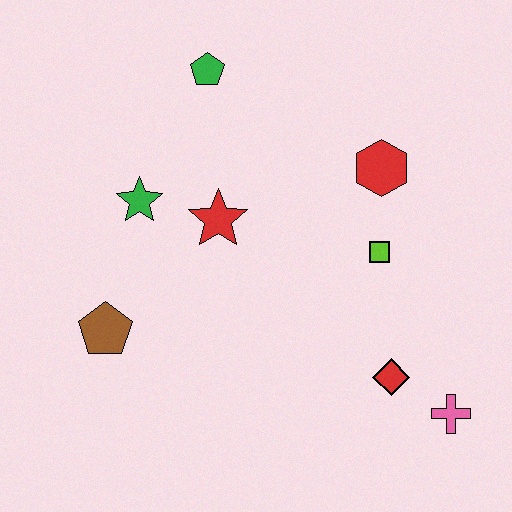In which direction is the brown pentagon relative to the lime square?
The brown pentagon is to the left of the lime square.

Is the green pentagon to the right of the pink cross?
No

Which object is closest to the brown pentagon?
The green star is closest to the brown pentagon.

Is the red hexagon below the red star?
No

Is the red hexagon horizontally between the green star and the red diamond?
Yes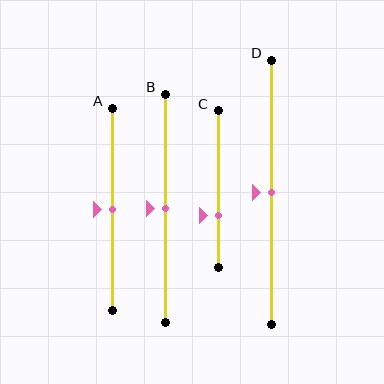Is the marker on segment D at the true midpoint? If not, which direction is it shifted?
Yes, the marker on segment D is at the true midpoint.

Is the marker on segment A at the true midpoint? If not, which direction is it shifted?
Yes, the marker on segment A is at the true midpoint.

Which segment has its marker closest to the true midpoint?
Segment A has its marker closest to the true midpoint.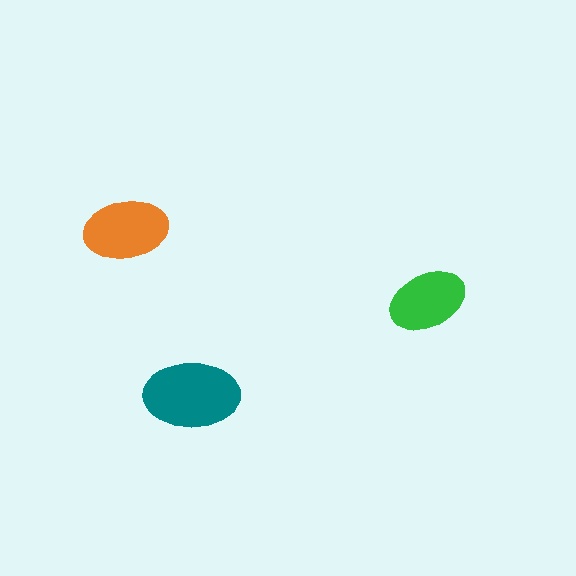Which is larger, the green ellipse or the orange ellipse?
The orange one.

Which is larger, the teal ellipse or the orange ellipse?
The teal one.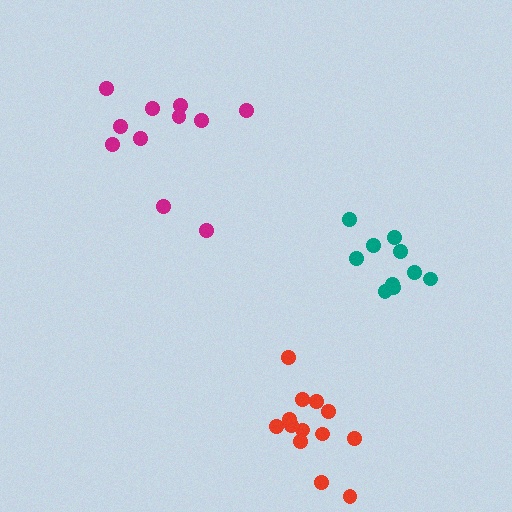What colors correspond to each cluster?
The clusters are colored: red, magenta, teal.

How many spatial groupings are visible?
There are 3 spatial groupings.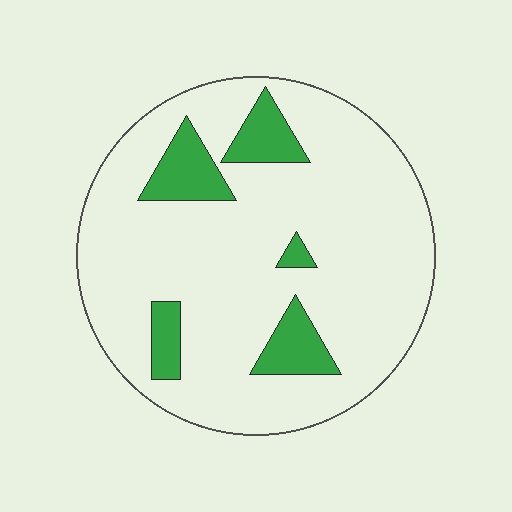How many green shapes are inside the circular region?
5.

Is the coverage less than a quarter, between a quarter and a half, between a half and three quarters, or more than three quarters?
Less than a quarter.